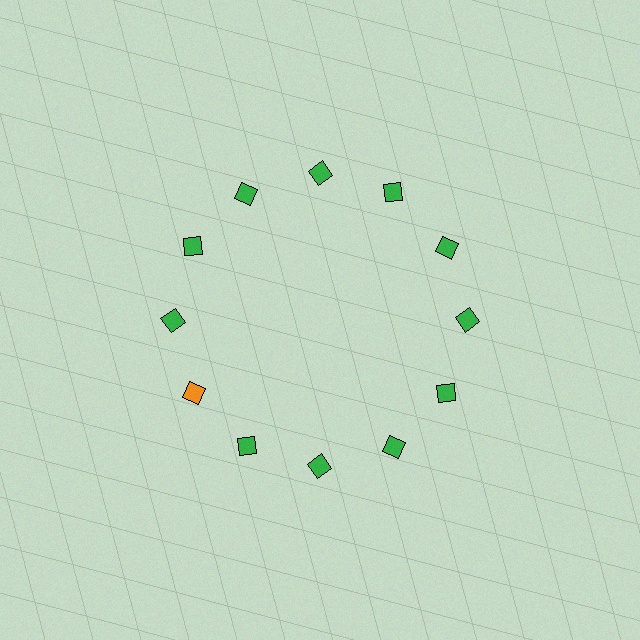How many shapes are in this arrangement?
There are 12 shapes arranged in a ring pattern.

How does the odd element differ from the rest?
It has a different color: orange instead of green.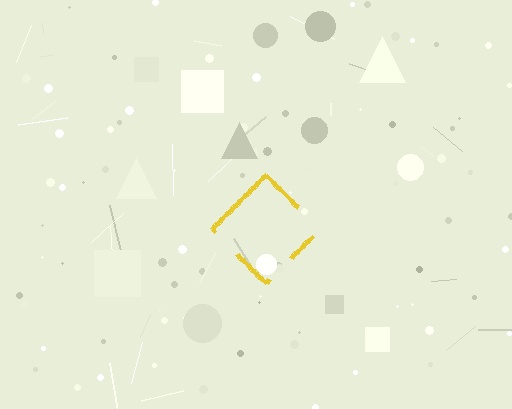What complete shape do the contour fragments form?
The contour fragments form a diamond.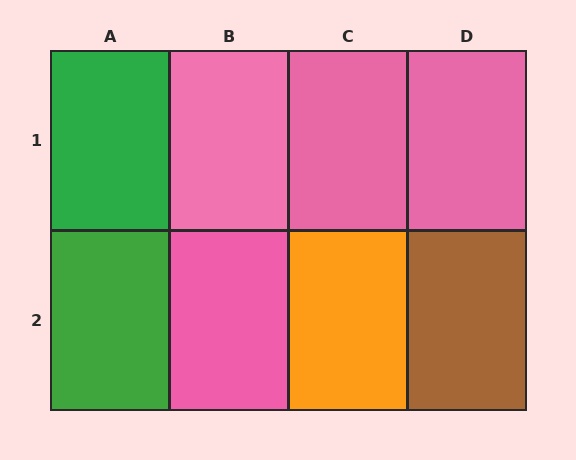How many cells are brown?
1 cell is brown.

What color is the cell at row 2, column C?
Orange.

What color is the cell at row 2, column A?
Green.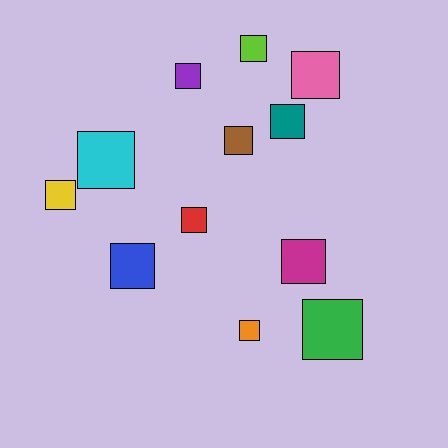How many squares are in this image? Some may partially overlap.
There are 12 squares.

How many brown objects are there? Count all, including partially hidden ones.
There is 1 brown object.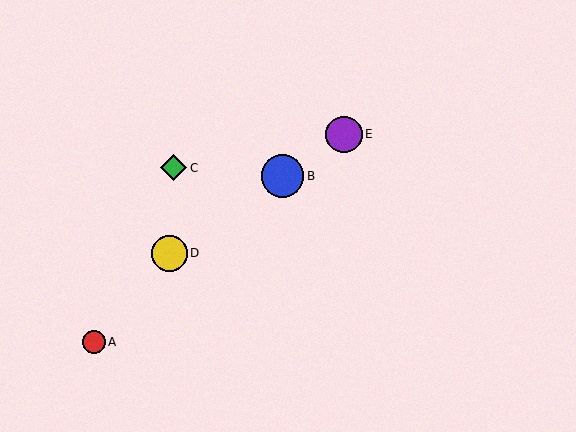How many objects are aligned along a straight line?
3 objects (B, D, E) are aligned along a straight line.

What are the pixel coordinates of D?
Object D is at (170, 253).